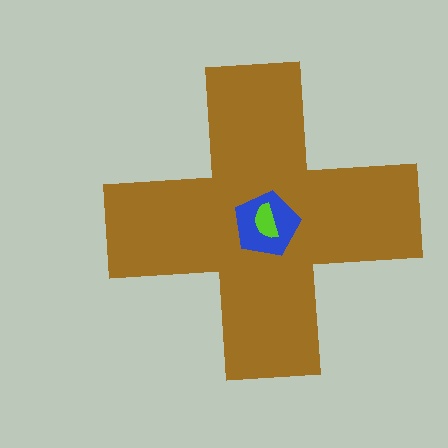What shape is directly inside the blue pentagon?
The lime semicircle.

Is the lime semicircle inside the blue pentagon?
Yes.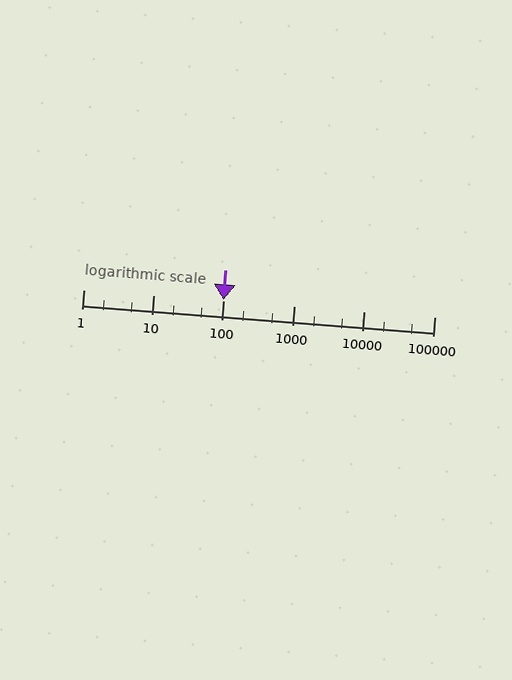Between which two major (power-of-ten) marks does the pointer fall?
The pointer is between 10 and 100.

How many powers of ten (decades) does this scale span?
The scale spans 5 decades, from 1 to 100000.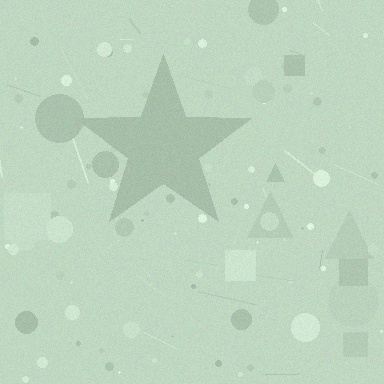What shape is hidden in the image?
A star is hidden in the image.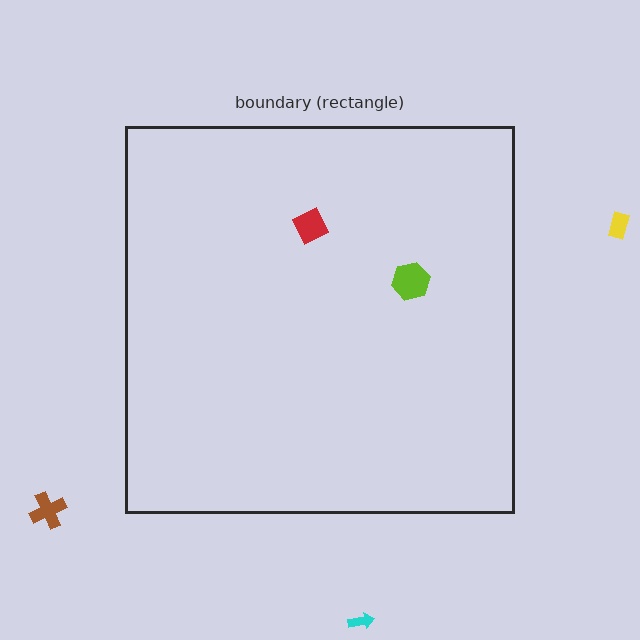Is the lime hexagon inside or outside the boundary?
Inside.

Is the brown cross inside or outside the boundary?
Outside.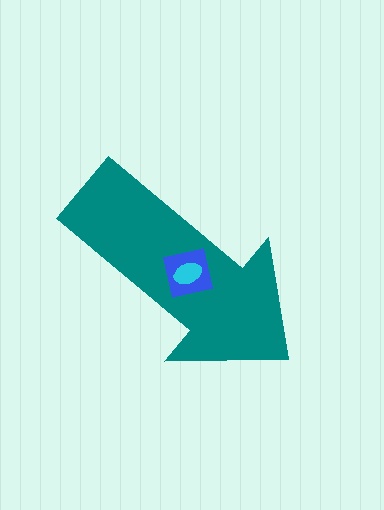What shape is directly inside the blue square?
The cyan ellipse.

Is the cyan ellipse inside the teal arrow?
Yes.